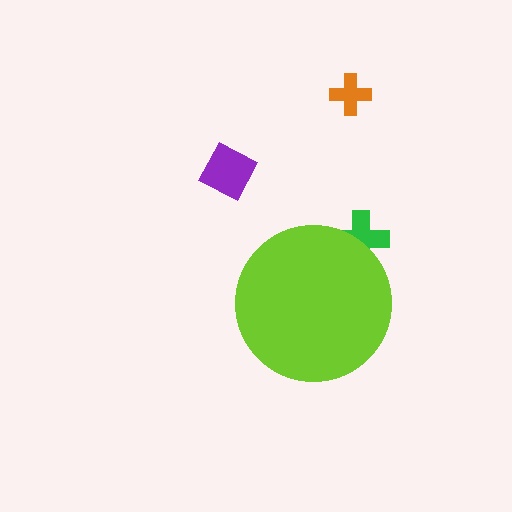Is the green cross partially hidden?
Yes, the green cross is partially hidden behind the lime circle.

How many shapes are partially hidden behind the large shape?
1 shape is partially hidden.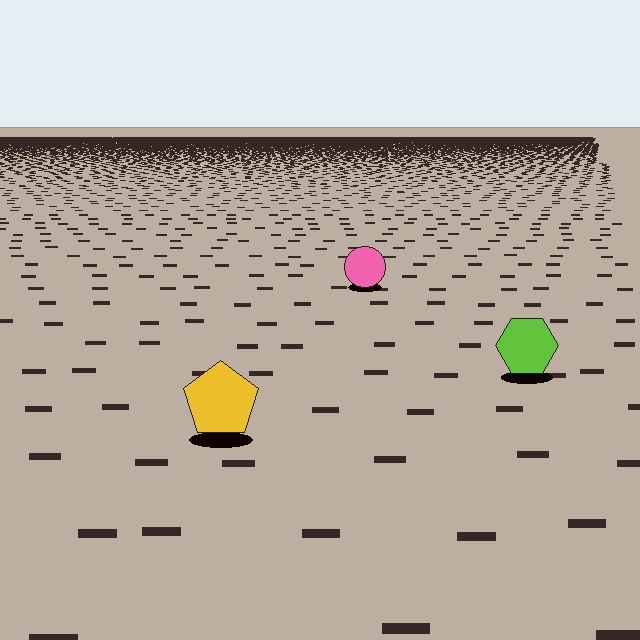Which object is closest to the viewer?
The yellow pentagon is closest. The texture marks near it are larger and more spread out.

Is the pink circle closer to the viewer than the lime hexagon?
No. The lime hexagon is closer — you can tell from the texture gradient: the ground texture is coarser near it.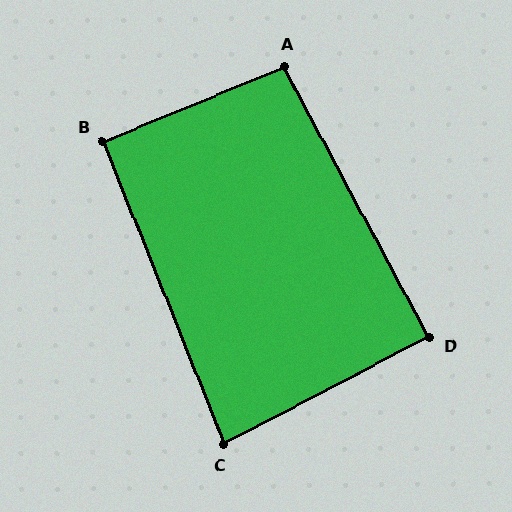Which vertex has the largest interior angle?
A, at approximately 96 degrees.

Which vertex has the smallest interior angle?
C, at approximately 84 degrees.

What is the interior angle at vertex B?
Approximately 91 degrees (approximately right).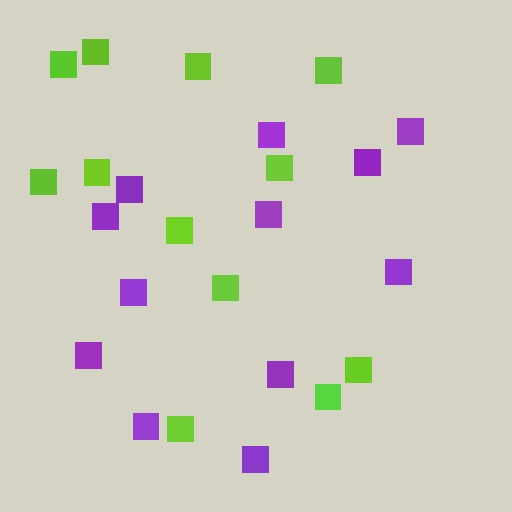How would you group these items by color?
There are 2 groups: one group of lime squares (12) and one group of purple squares (12).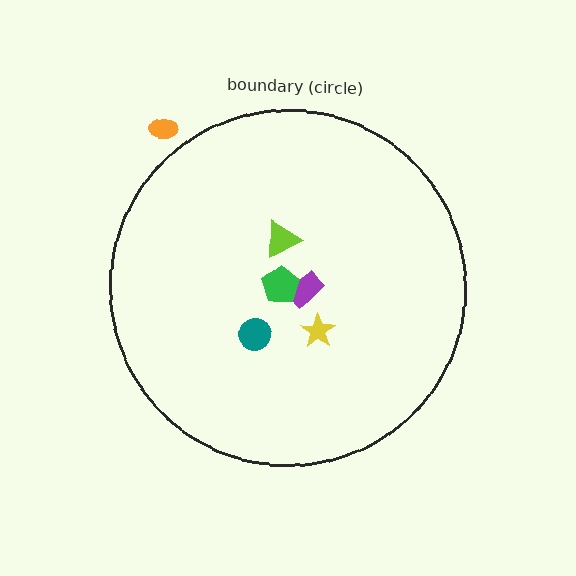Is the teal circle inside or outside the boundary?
Inside.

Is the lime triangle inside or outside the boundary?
Inside.